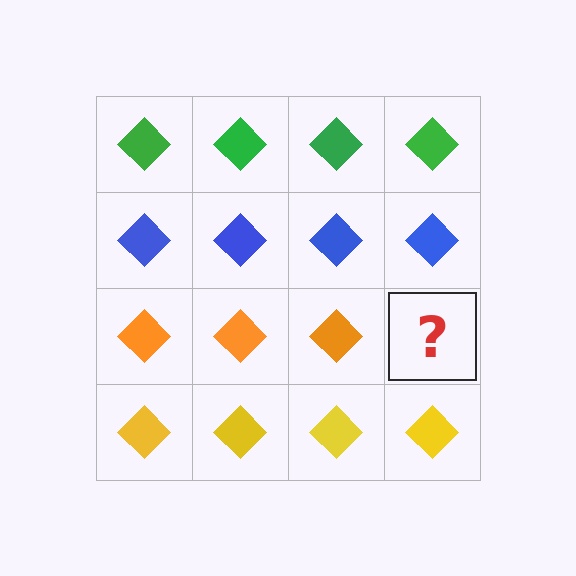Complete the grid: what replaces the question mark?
The question mark should be replaced with an orange diamond.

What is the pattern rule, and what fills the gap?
The rule is that each row has a consistent color. The gap should be filled with an orange diamond.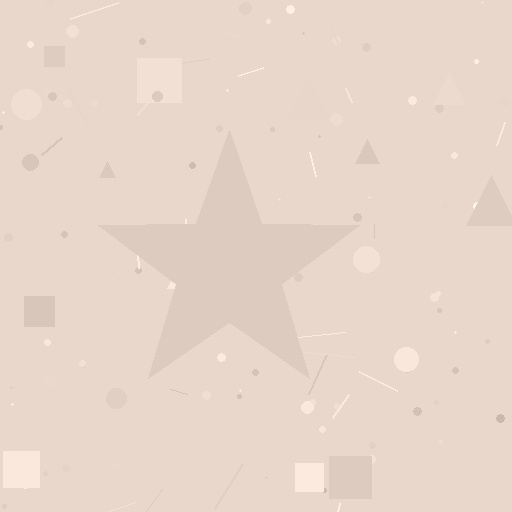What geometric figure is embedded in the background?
A star is embedded in the background.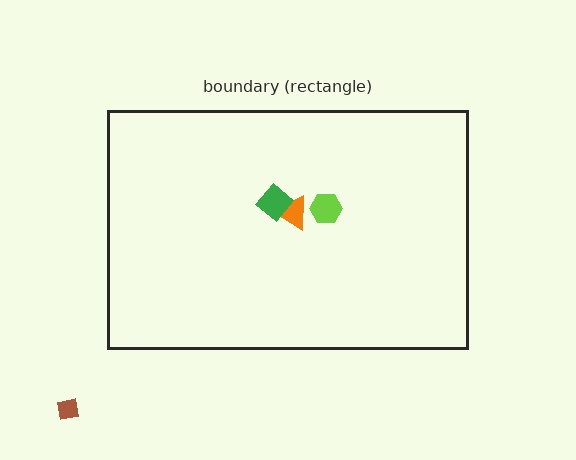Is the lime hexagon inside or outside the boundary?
Inside.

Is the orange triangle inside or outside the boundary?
Inside.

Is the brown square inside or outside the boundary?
Outside.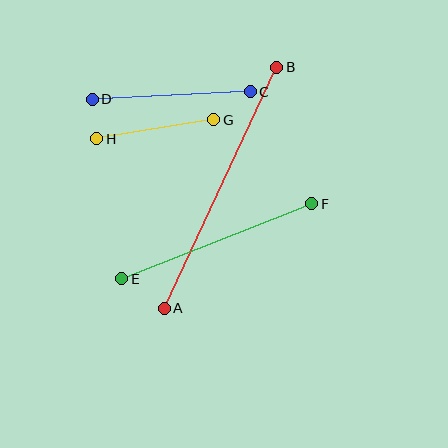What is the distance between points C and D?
The distance is approximately 158 pixels.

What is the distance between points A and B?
The distance is approximately 266 pixels.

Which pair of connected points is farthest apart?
Points A and B are farthest apart.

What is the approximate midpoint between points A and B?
The midpoint is at approximately (221, 188) pixels.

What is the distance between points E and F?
The distance is approximately 204 pixels.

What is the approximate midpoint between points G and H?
The midpoint is at approximately (155, 129) pixels.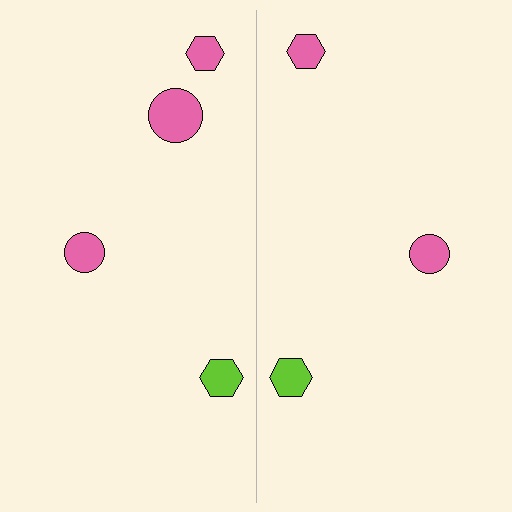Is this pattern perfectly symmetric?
No, the pattern is not perfectly symmetric. A pink circle is missing from the right side.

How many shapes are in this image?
There are 7 shapes in this image.